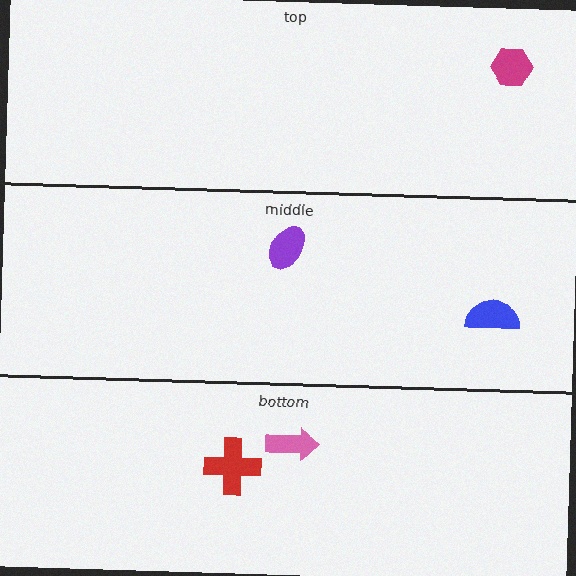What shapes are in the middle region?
The blue semicircle, the purple ellipse.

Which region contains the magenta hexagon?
The top region.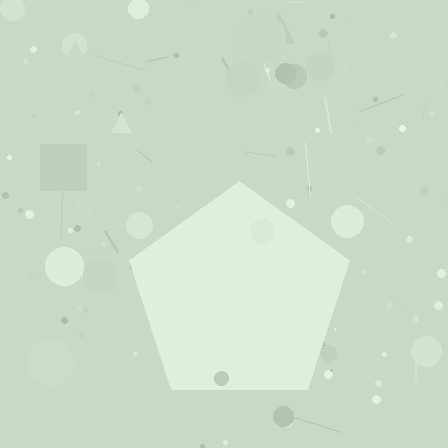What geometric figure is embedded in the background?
A pentagon is embedded in the background.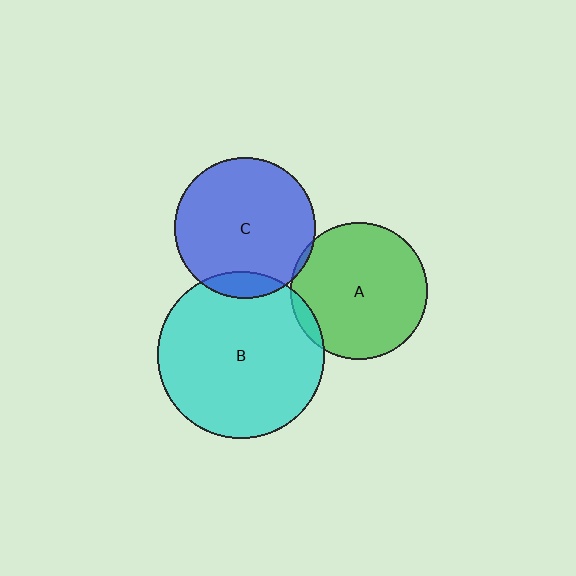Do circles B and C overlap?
Yes.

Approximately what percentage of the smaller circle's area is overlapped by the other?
Approximately 10%.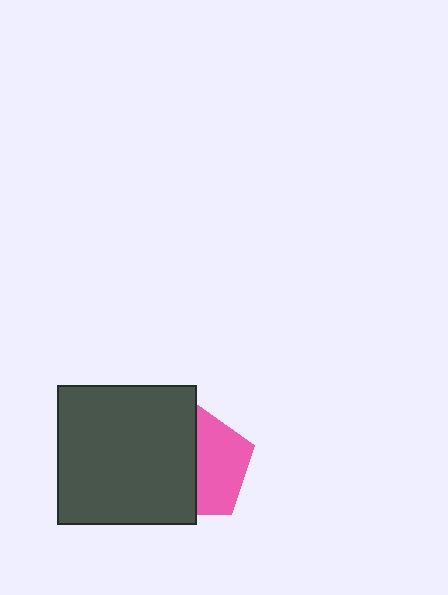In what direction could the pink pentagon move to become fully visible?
The pink pentagon could move right. That would shift it out from behind the dark gray square entirely.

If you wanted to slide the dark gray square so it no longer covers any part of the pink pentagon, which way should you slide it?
Slide it left — that is the most direct way to separate the two shapes.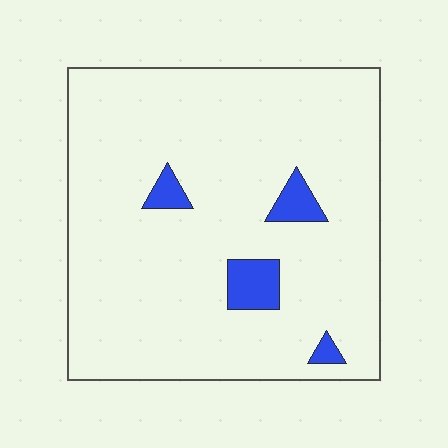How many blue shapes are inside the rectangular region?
4.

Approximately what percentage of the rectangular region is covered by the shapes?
Approximately 5%.